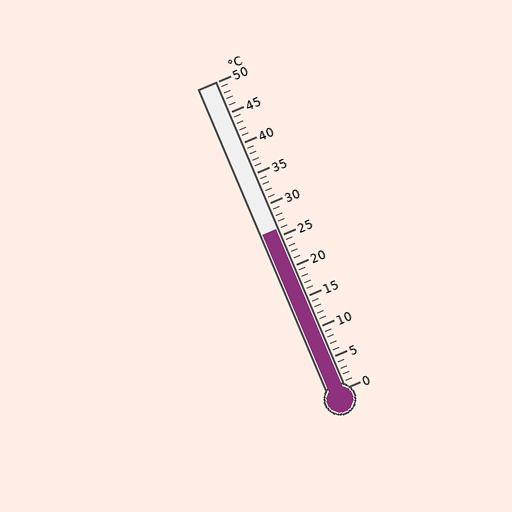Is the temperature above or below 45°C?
The temperature is below 45°C.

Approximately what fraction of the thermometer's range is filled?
The thermometer is filled to approximately 50% of its range.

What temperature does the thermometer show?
The thermometer shows approximately 26°C.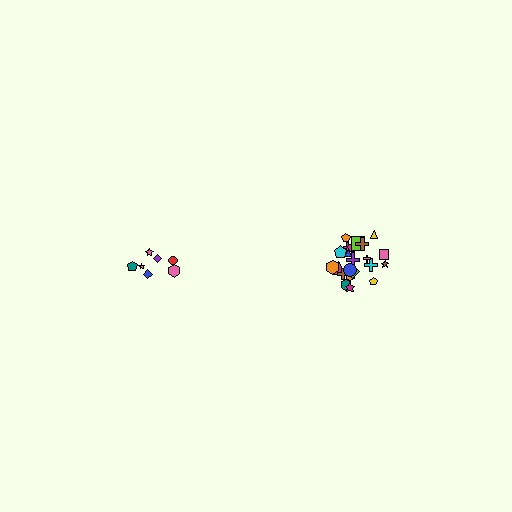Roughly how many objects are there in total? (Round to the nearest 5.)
Roughly 30 objects in total.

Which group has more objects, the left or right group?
The right group.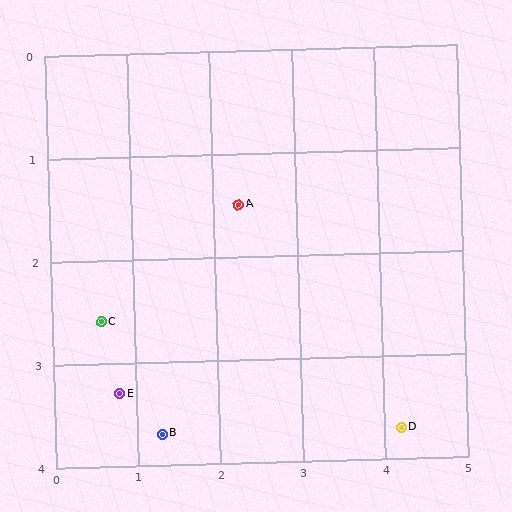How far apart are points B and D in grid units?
Points B and D are about 2.9 grid units apart.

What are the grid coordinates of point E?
Point E is at approximately (0.8, 3.3).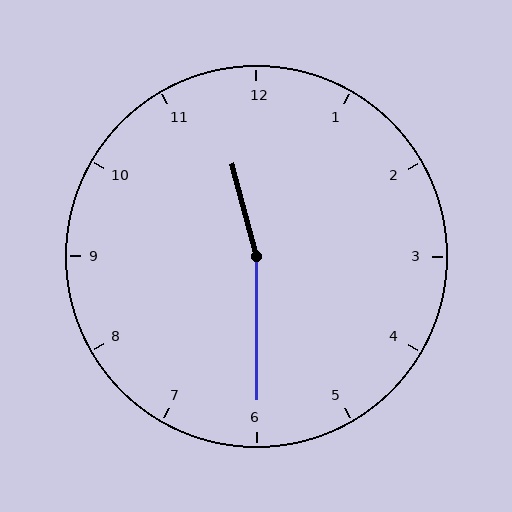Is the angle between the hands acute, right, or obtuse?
It is obtuse.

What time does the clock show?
11:30.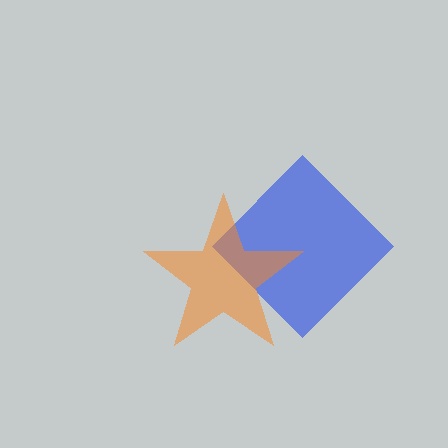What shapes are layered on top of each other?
The layered shapes are: a blue diamond, an orange star.